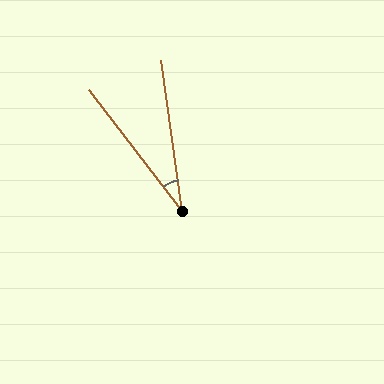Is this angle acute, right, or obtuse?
It is acute.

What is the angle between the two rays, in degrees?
Approximately 30 degrees.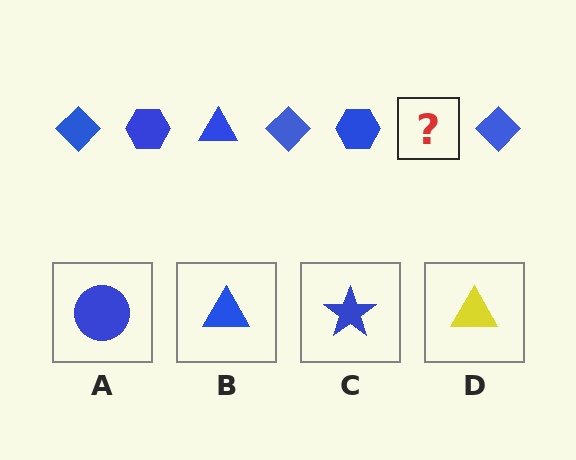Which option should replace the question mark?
Option B.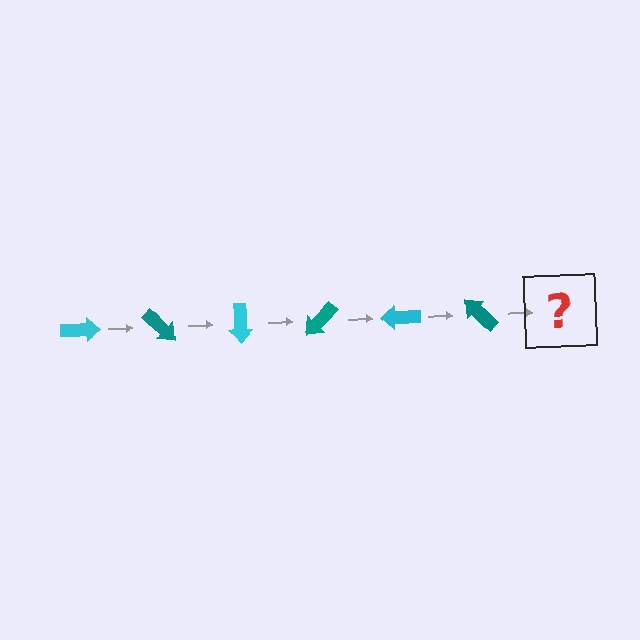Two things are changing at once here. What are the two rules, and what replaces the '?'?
The two rules are that it rotates 45 degrees each step and the color cycles through cyan and teal. The '?' should be a cyan arrow, rotated 270 degrees from the start.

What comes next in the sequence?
The next element should be a cyan arrow, rotated 270 degrees from the start.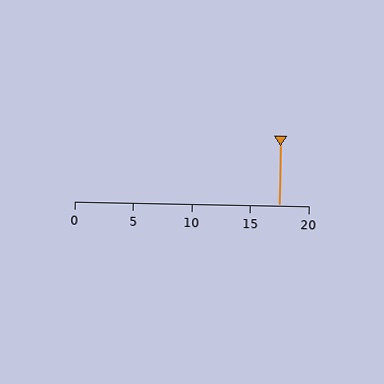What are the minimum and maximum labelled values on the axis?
The axis runs from 0 to 20.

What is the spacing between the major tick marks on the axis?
The major ticks are spaced 5 apart.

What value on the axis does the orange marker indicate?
The marker indicates approximately 17.5.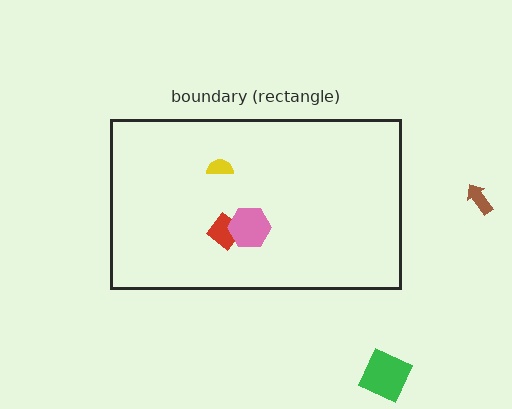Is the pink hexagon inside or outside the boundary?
Inside.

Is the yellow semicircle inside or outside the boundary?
Inside.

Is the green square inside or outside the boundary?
Outside.